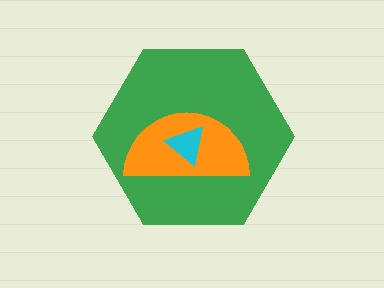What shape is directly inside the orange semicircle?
The cyan triangle.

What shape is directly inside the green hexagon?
The orange semicircle.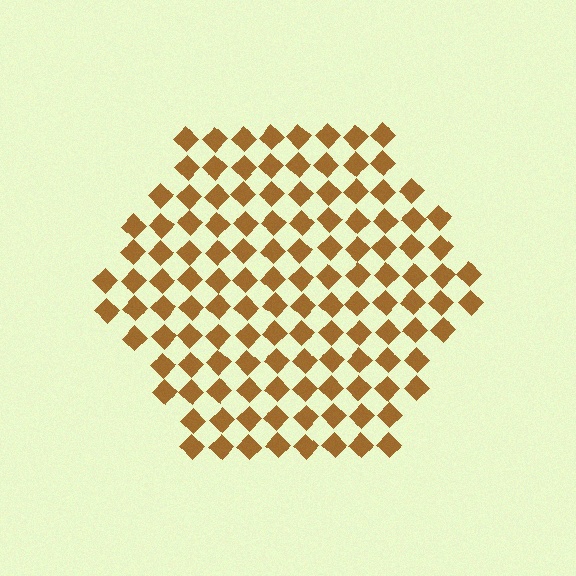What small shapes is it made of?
It is made of small diamonds.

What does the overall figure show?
The overall figure shows a hexagon.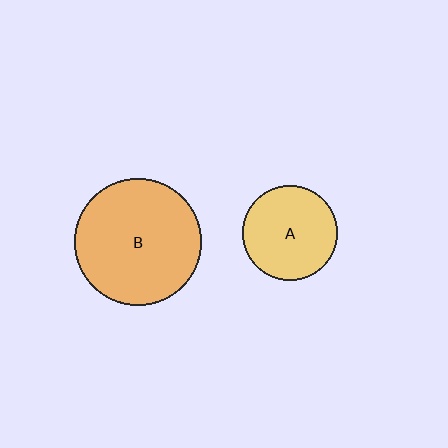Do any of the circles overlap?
No, none of the circles overlap.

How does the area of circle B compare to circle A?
Approximately 1.8 times.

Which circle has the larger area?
Circle B (orange).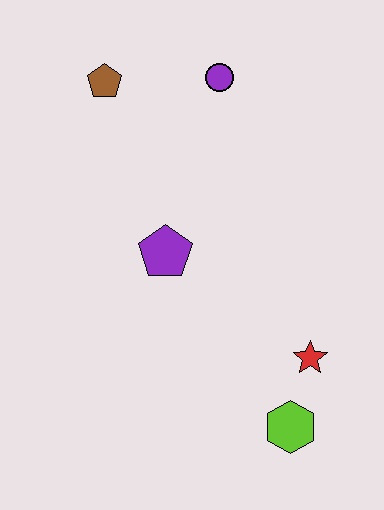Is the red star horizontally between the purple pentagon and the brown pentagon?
No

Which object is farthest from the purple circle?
The lime hexagon is farthest from the purple circle.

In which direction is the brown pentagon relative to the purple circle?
The brown pentagon is to the left of the purple circle.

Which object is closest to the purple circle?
The brown pentagon is closest to the purple circle.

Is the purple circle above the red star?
Yes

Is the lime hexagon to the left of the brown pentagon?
No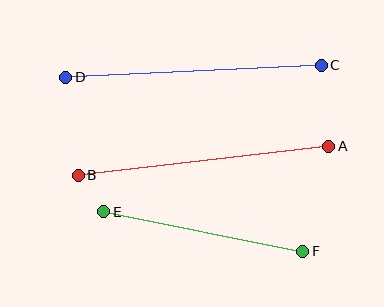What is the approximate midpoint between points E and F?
The midpoint is at approximately (203, 231) pixels.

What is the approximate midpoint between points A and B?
The midpoint is at approximately (204, 161) pixels.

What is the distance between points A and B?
The distance is approximately 252 pixels.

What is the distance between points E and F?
The distance is approximately 203 pixels.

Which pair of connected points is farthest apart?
Points C and D are farthest apart.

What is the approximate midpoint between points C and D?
The midpoint is at approximately (194, 71) pixels.